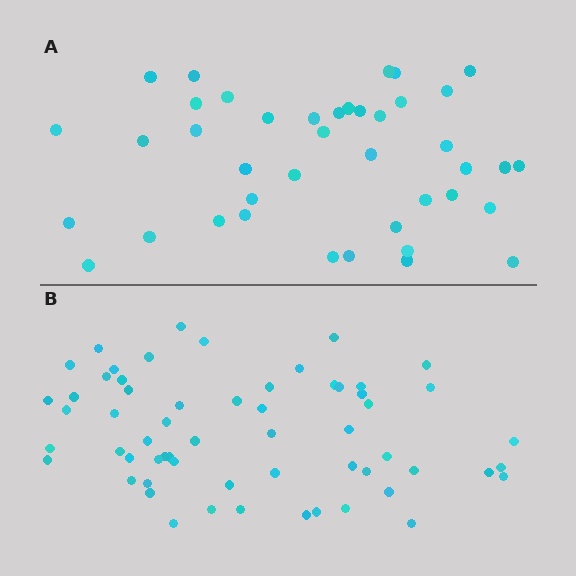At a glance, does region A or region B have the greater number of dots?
Region B (the bottom region) has more dots.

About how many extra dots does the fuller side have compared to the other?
Region B has approximately 20 more dots than region A.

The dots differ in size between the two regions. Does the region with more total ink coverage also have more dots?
No. Region A has more total ink coverage because its dots are larger, but region B actually contains more individual dots. Total area can be misleading — the number of items is what matters here.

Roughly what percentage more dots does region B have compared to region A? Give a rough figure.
About 45% more.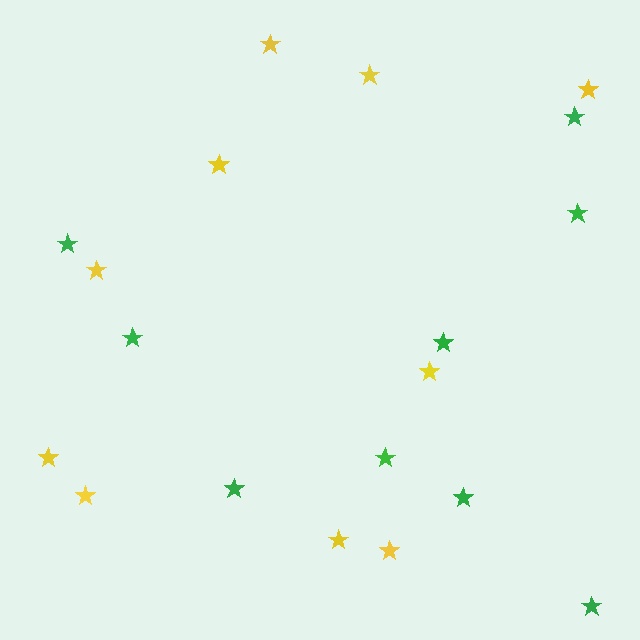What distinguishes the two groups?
There are 2 groups: one group of green stars (9) and one group of yellow stars (10).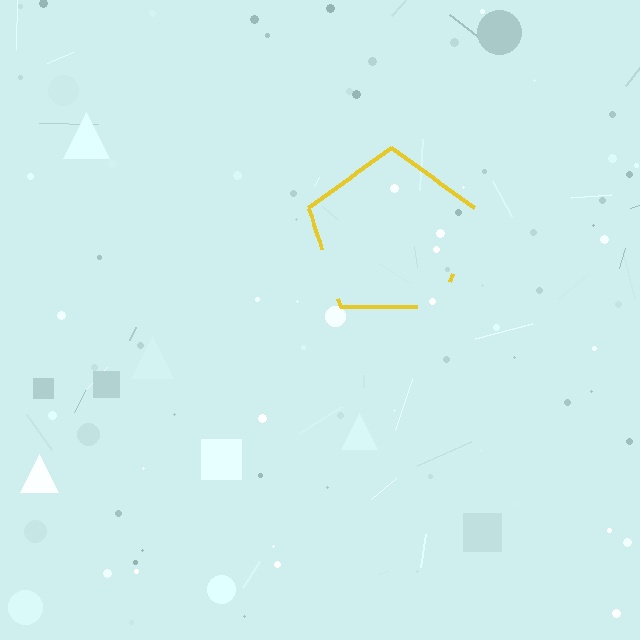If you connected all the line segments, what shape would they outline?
They would outline a pentagon.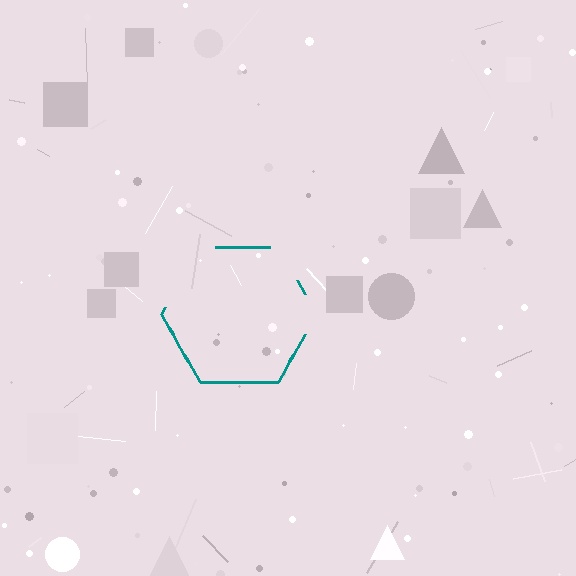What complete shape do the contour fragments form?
The contour fragments form a hexagon.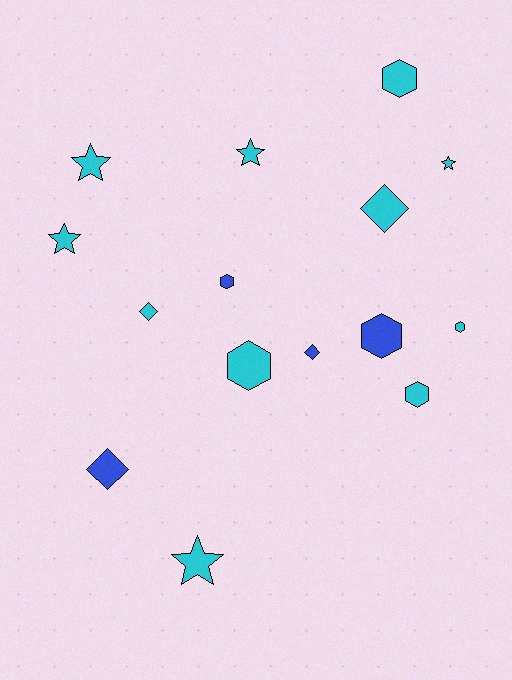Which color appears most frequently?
Cyan, with 11 objects.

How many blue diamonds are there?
There are 2 blue diamonds.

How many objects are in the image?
There are 15 objects.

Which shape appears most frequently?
Hexagon, with 6 objects.